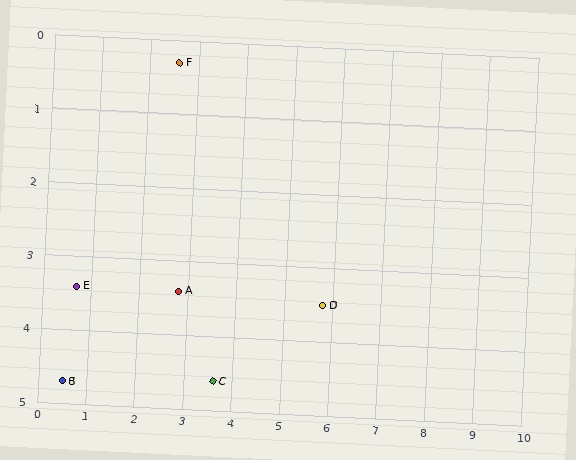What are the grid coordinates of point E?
Point E is at approximately (0.7, 3.4).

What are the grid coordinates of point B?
Point B is at approximately (0.5, 4.7).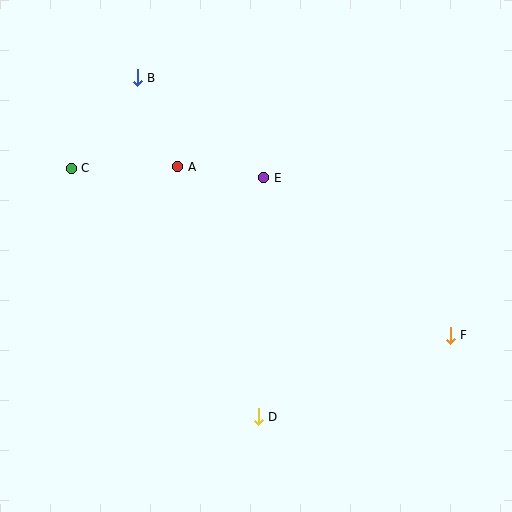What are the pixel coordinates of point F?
Point F is at (450, 335).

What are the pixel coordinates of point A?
Point A is at (178, 167).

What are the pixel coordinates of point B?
Point B is at (137, 78).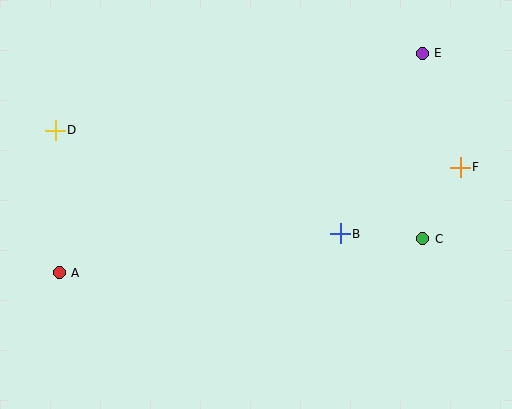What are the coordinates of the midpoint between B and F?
The midpoint between B and F is at (400, 200).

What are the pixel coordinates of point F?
Point F is at (460, 167).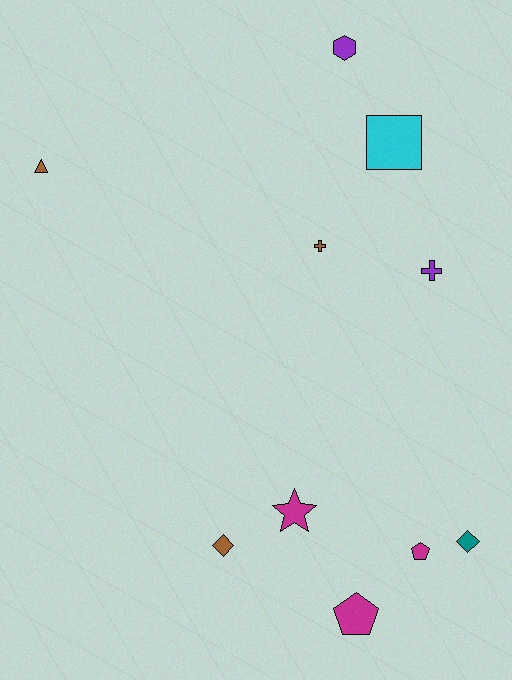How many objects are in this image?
There are 10 objects.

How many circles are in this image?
There are no circles.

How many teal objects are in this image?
There is 1 teal object.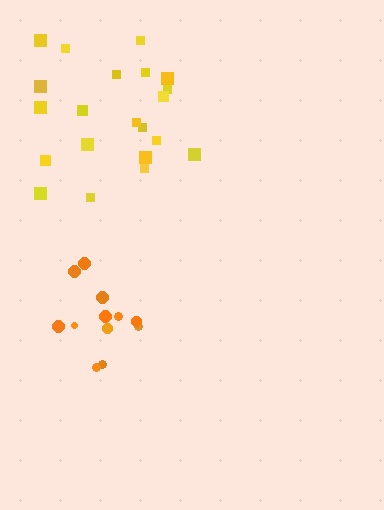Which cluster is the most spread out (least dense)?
Yellow.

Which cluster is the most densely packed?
Orange.